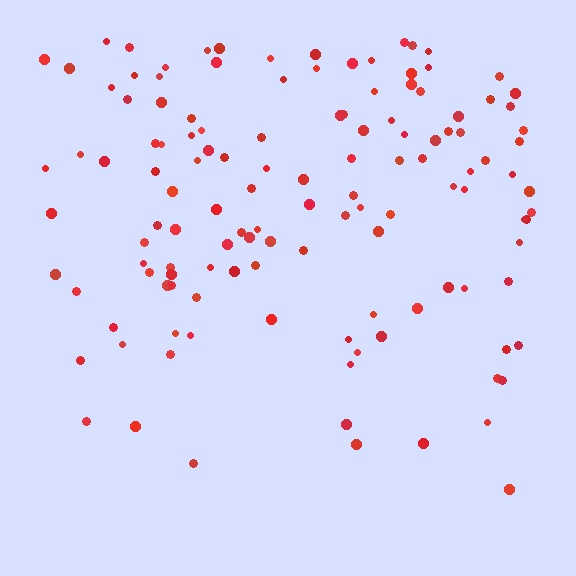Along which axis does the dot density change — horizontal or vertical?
Vertical.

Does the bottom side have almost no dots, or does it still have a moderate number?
Still a moderate number, just noticeably fewer than the top.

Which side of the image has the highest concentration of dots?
The top.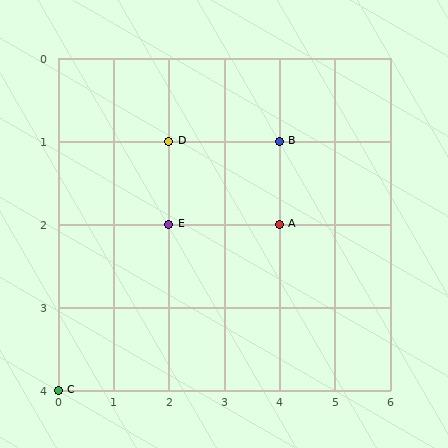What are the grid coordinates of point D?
Point D is at grid coordinates (2, 1).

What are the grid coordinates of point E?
Point E is at grid coordinates (2, 2).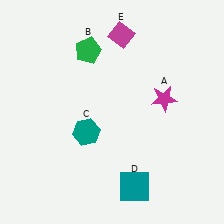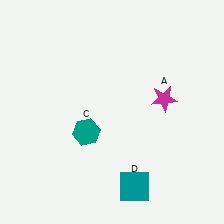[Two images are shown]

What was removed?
The green pentagon (B), the magenta diamond (E) were removed in Image 2.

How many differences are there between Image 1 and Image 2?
There are 2 differences between the two images.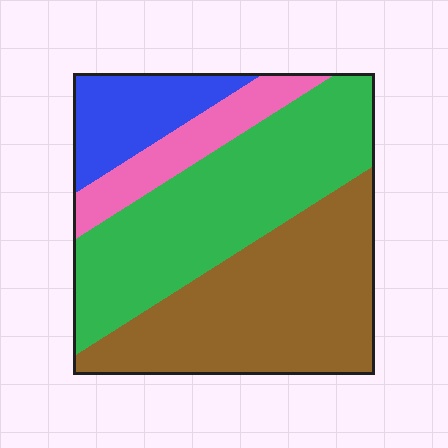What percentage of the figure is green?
Green takes up between a quarter and a half of the figure.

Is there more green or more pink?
Green.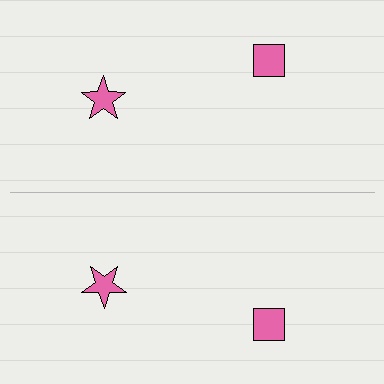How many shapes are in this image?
There are 4 shapes in this image.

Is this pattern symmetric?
Yes, this pattern has bilateral (reflection) symmetry.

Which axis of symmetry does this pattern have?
The pattern has a horizontal axis of symmetry running through the center of the image.